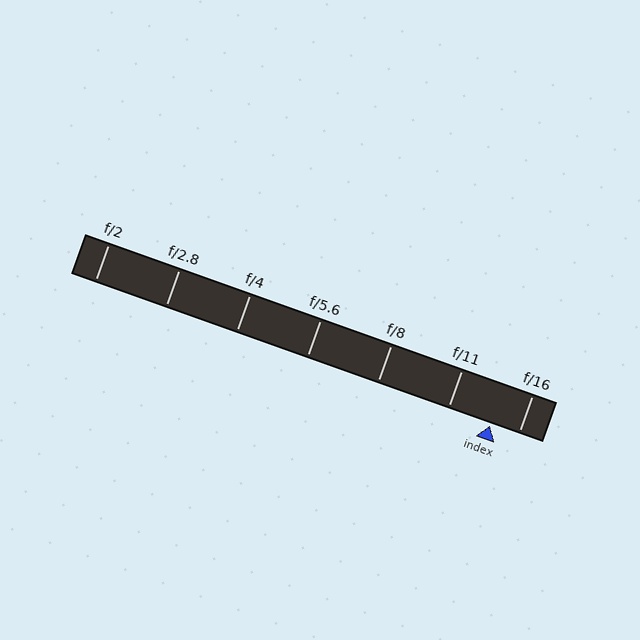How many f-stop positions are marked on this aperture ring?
There are 7 f-stop positions marked.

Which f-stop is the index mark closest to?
The index mark is closest to f/16.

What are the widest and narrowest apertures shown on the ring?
The widest aperture shown is f/2 and the narrowest is f/16.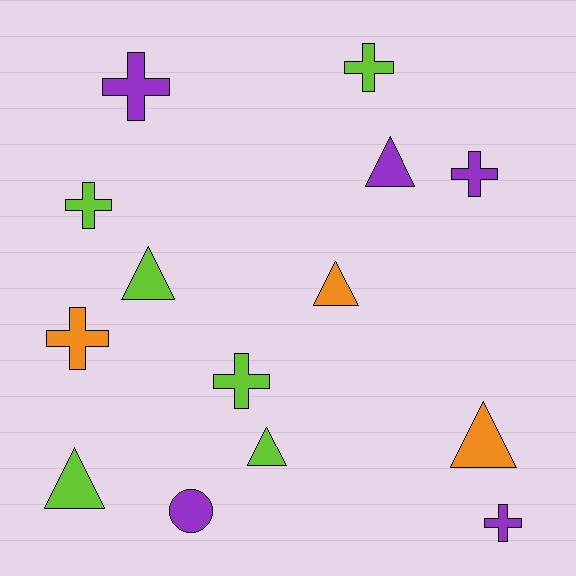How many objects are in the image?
There are 14 objects.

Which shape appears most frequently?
Cross, with 7 objects.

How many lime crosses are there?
There are 3 lime crosses.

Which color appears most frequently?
Lime, with 6 objects.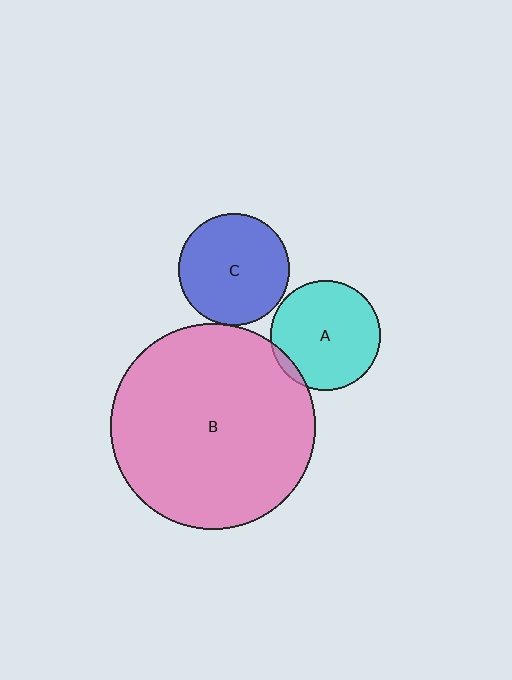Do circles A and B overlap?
Yes.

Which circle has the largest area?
Circle B (pink).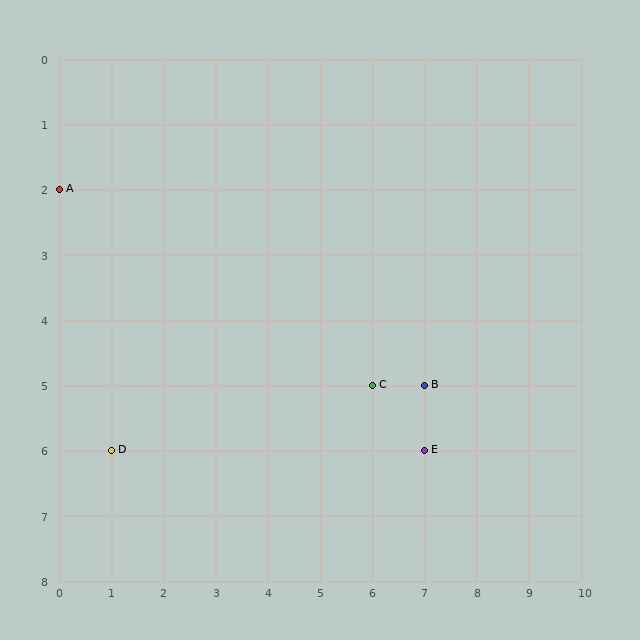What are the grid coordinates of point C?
Point C is at grid coordinates (6, 5).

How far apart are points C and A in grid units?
Points C and A are 6 columns and 3 rows apart (about 6.7 grid units diagonally).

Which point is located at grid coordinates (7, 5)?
Point B is at (7, 5).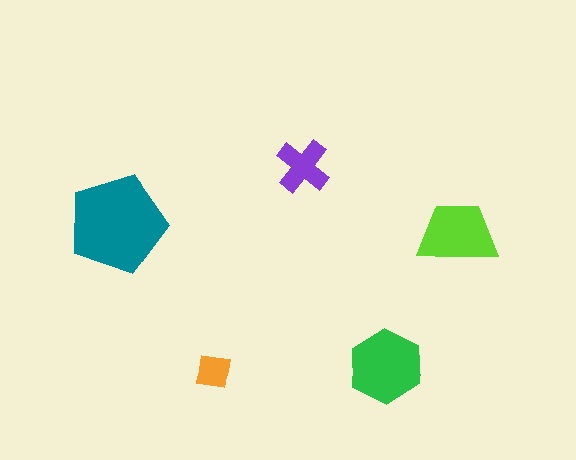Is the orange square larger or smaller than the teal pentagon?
Smaller.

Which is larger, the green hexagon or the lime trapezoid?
The green hexagon.